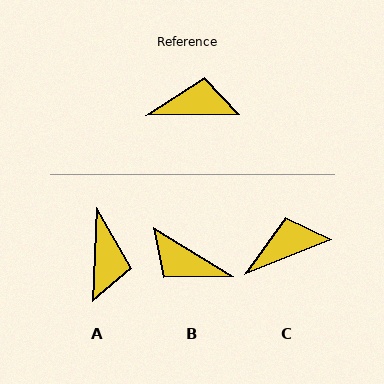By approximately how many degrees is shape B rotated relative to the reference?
Approximately 148 degrees counter-clockwise.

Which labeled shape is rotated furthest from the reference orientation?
B, about 148 degrees away.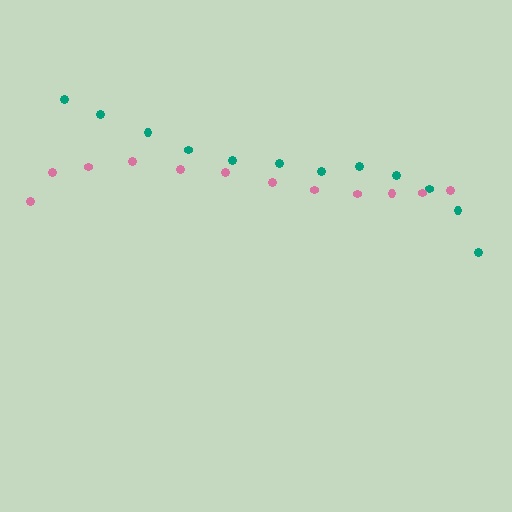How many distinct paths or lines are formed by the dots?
There are 2 distinct paths.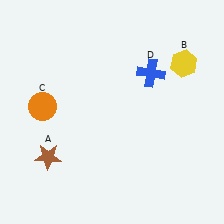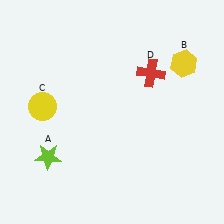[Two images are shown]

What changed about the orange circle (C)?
In Image 1, C is orange. In Image 2, it changed to yellow.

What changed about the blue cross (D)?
In Image 1, D is blue. In Image 2, it changed to red.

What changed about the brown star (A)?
In Image 1, A is brown. In Image 2, it changed to lime.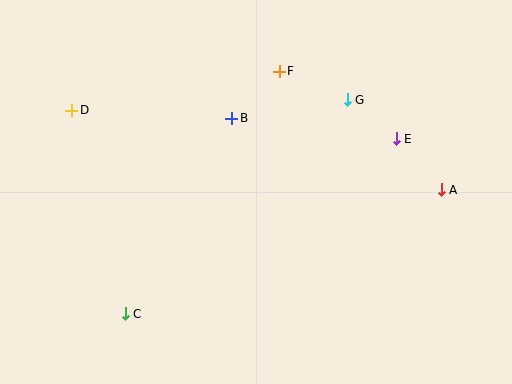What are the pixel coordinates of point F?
Point F is at (279, 71).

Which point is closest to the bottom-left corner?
Point C is closest to the bottom-left corner.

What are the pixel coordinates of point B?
Point B is at (232, 118).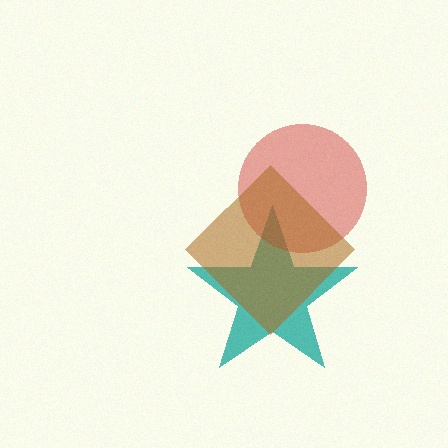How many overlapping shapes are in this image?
There are 3 overlapping shapes in the image.